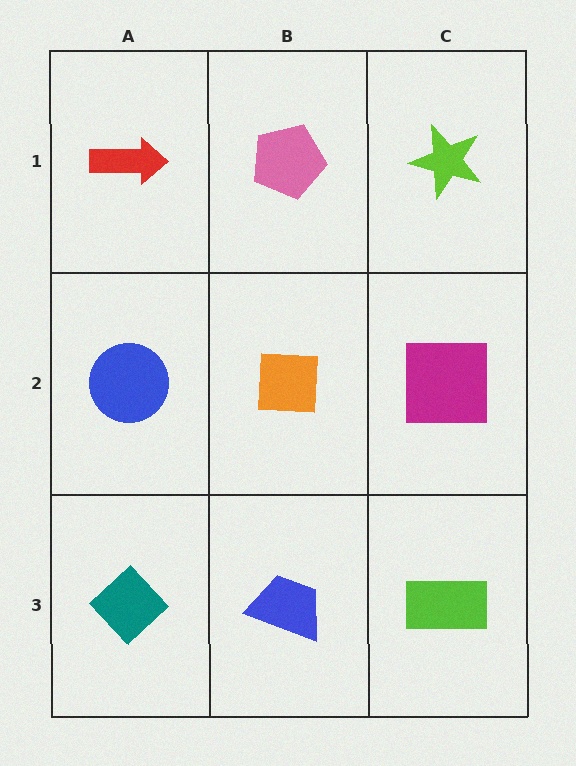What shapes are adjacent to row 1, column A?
A blue circle (row 2, column A), a pink pentagon (row 1, column B).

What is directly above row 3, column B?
An orange square.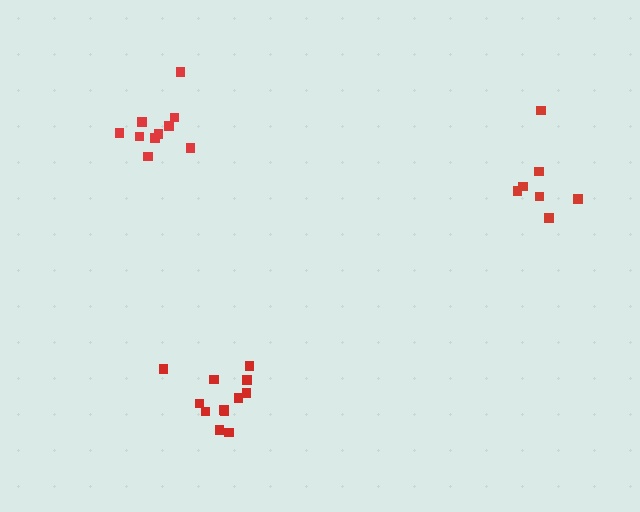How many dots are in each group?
Group 1: 10 dots, Group 2: 12 dots, Group 3: 7 dots (29 total).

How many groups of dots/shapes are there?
There are 3 groups.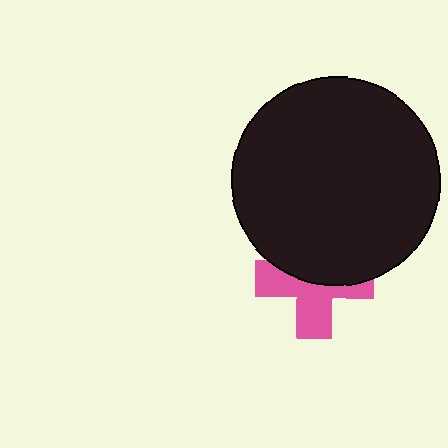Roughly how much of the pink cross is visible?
About half of it is visible (roughly 52%).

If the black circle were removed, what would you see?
You would see the complete pink cross.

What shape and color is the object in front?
The object in front is a black circle.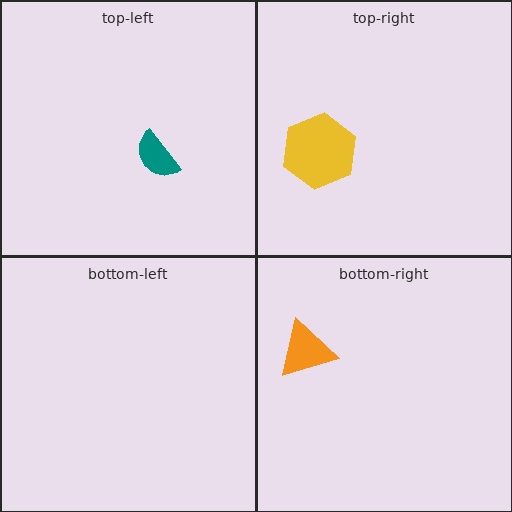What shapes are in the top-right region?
The yellow hexagon.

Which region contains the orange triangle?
The bottom-right region.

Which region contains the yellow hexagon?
The top-right region.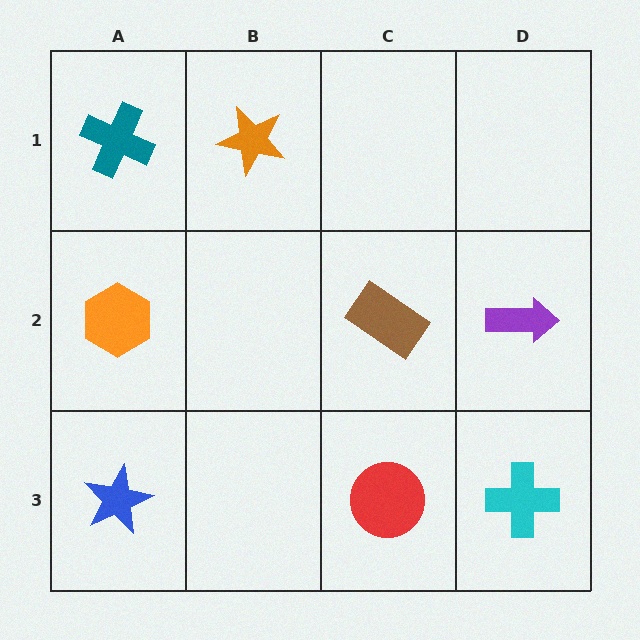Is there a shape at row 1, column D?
No, that cell is empty.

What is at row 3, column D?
A cyan cross.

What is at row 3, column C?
A red circle.